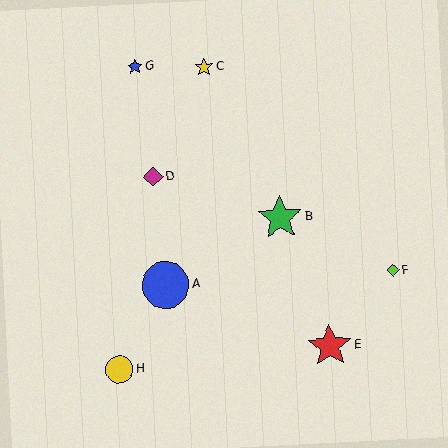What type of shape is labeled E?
Shape E is a red star.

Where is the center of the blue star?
The center of the blue star is at (135, 67).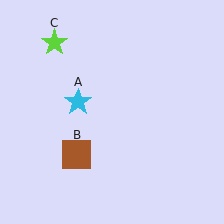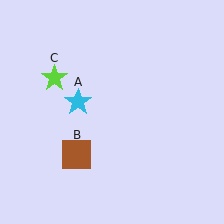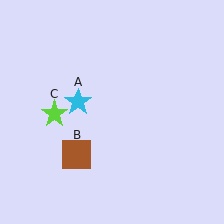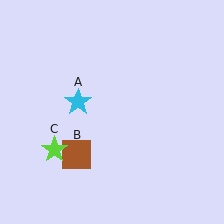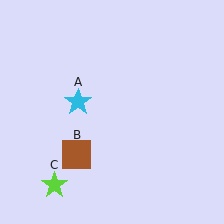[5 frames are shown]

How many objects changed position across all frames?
1 object changed position: lime star (object C).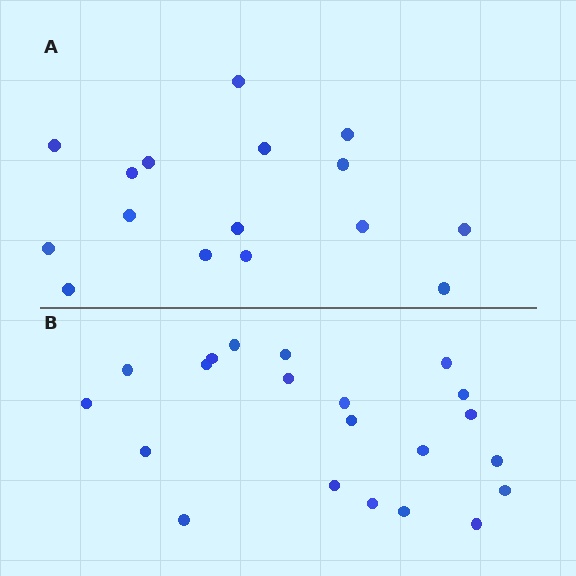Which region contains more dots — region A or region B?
Region B (the bottom region) has more dots.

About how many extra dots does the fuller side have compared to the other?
Region B has about 5 more dots than region A.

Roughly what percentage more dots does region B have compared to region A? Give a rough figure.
About 30% more.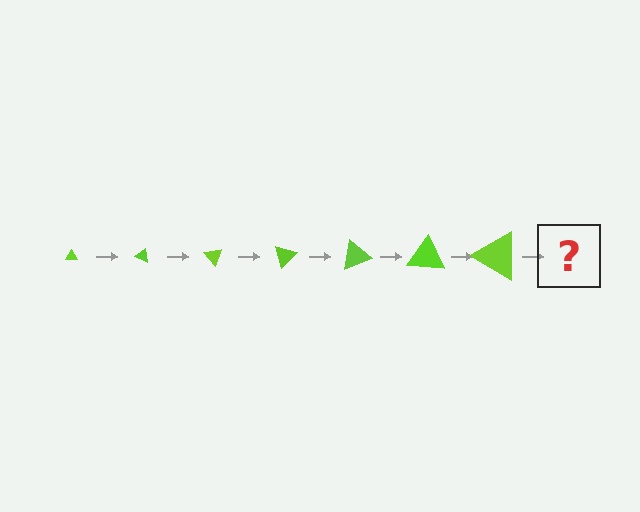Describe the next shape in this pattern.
It should be a triangle, larger than the previous one and rotated 175 degrees from the start.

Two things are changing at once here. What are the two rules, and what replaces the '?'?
The two rules are that the triangle grows larger each step and it rotates 25 degrees each step. The '?' should be a triangle, larger than the previous one and rotated 175 degrees from the start.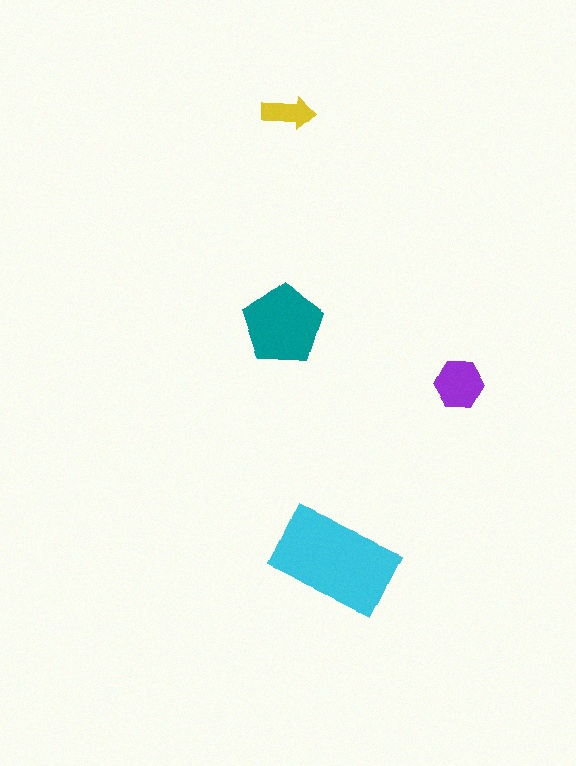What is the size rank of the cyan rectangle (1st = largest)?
1st.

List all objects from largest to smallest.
The cyan rectangle, the teal pentagon, the purple hexagon, the yellow arrow.